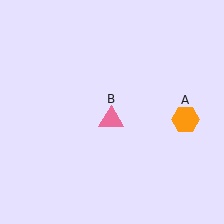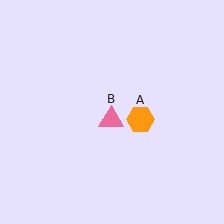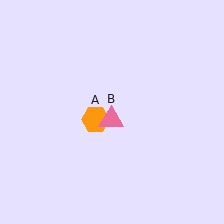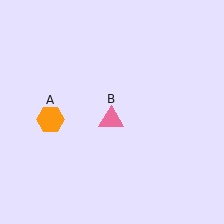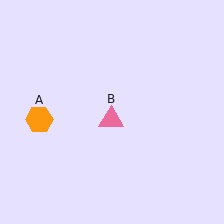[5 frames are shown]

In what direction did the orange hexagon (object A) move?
The orange hexagon (object A) moved left.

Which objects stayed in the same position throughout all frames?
Pink triangle (object B) remained stationary.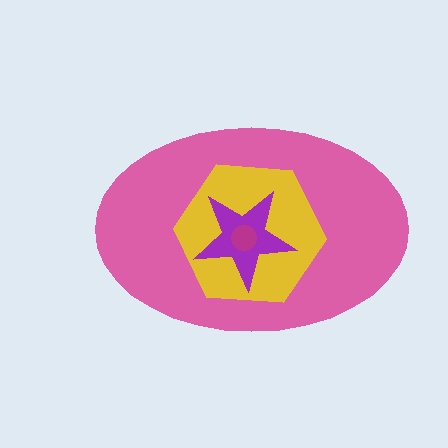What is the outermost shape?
The pink ellipse.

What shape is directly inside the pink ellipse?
The yellow hexagon.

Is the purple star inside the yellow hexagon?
Yes.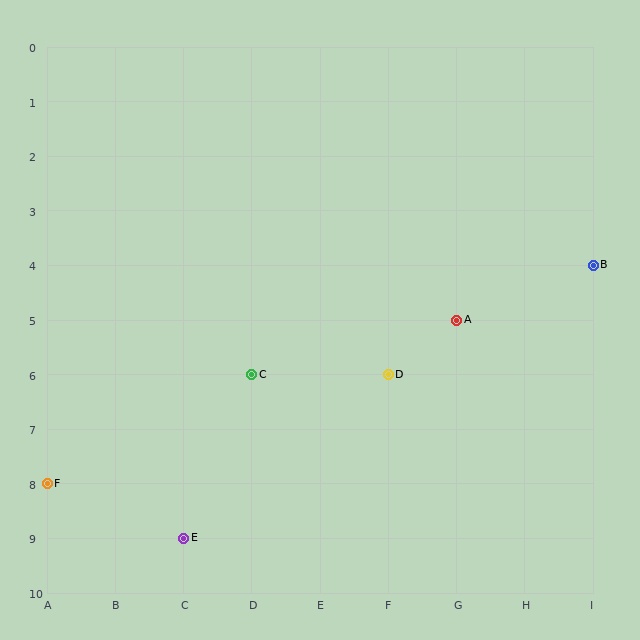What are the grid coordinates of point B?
Point B is at grid coordinates (I, 4).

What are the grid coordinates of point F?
Point F is at grid coordinates (A, 8).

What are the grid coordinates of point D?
Point D is at grid coordinates (F, 6).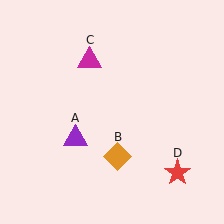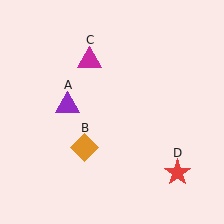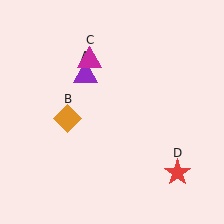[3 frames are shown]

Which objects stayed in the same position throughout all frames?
Magenta triangle (object C) and red star (object D) remained stationary.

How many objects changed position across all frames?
2 objects changed position: purple triangle (object A), orange diamond (object B).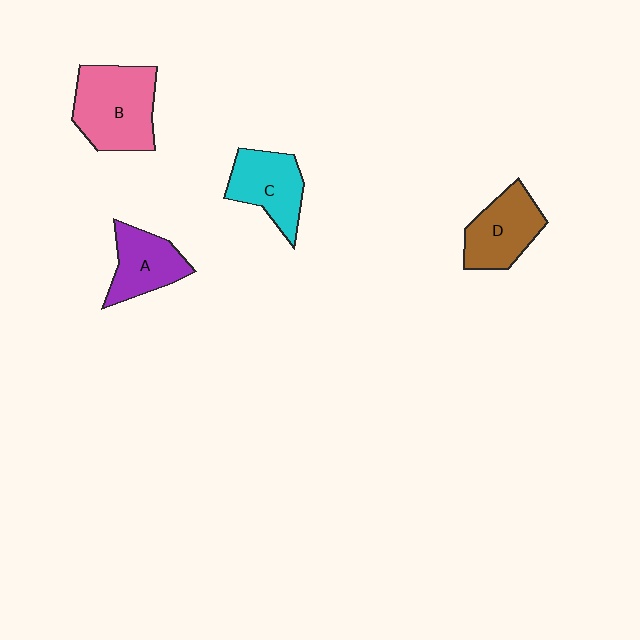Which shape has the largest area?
Shape B (pink).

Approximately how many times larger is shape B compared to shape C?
Approximately 1.4 times.